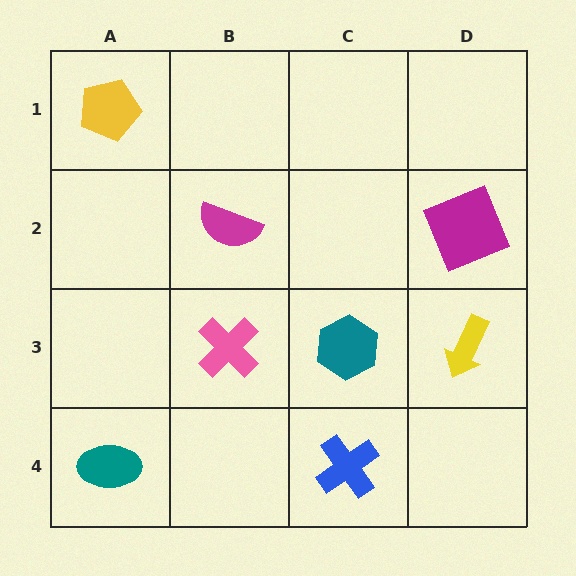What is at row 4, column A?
A teal ellipse.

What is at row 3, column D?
A yellow arrow.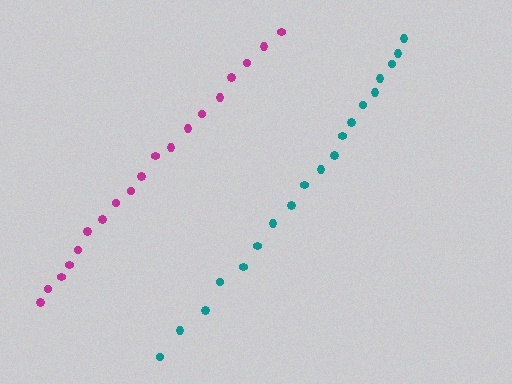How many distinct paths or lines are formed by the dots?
There are 2 distinct paths.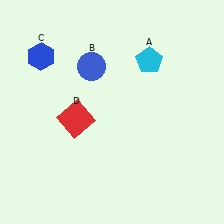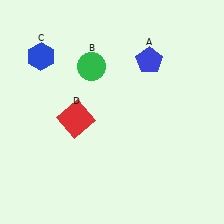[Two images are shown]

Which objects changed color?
A changed from cyan to blue. B changed from blue to green.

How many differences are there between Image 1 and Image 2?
There are 2 differences between the two images.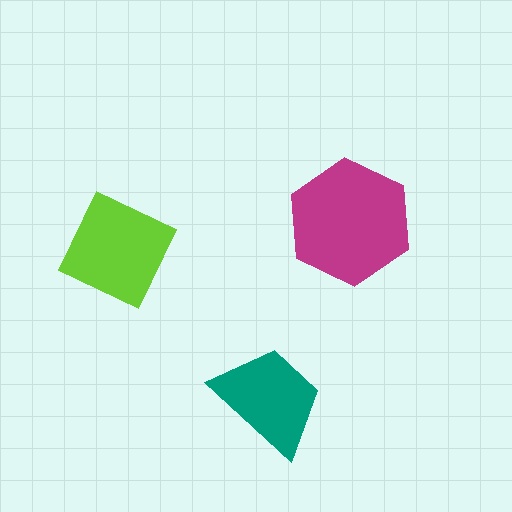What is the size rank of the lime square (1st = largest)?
2nd.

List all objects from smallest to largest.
The teal trapezoid, the lime square, the magenta hexagon.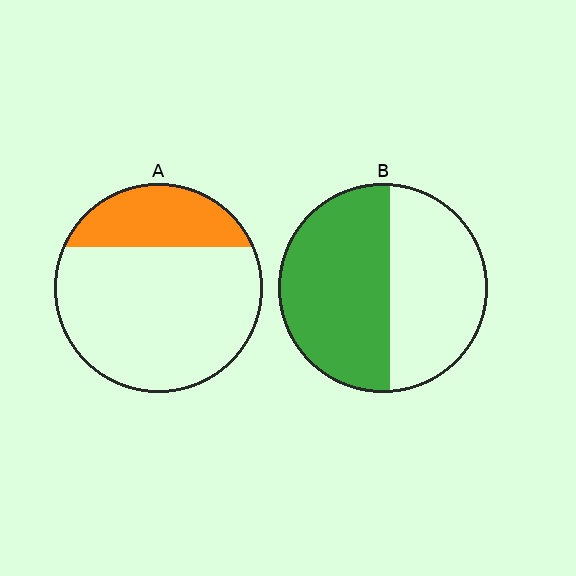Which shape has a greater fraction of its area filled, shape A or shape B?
Shape B.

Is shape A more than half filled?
No.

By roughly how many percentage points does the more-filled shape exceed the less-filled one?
By roughly 30 percentage points (B over A).